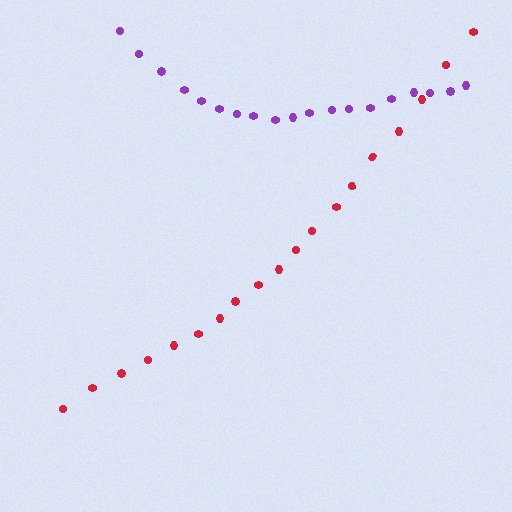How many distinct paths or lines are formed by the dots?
There are 2 distinct paths.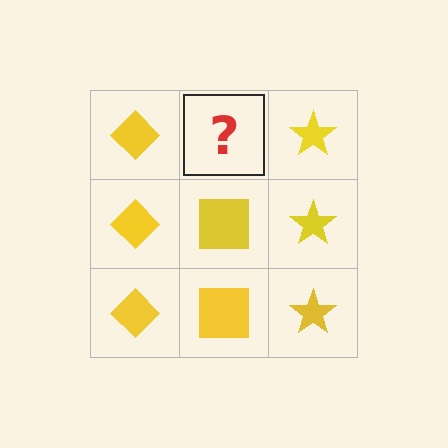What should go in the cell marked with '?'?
The missing cell should contain a yellow square.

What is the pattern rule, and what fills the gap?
The rule is that each column has a consistent shape. The gap should be filled with a yellow square.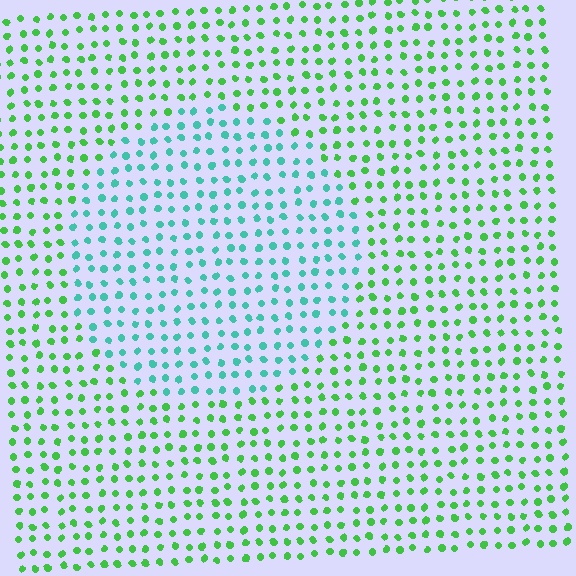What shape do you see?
I see a circle.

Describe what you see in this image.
The image is filled with small green elements in a uniform arrangement. A circle-shaped region is visible where the elements are tinted to a slightly different hue, forming a subtle color boundary.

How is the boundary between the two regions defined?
The boundary is defined purely by a slight shift in hue (about 47 degrees). Spacing, size, and orientation are identical on both sides.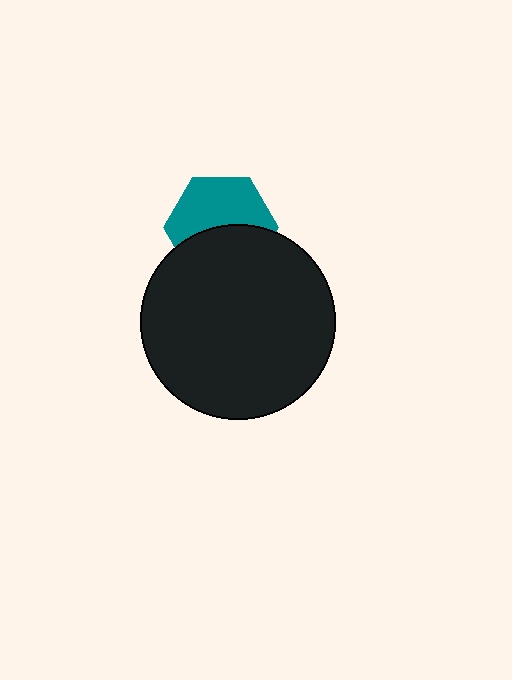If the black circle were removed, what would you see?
You would see the complete teal hexagon.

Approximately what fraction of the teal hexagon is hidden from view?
Roughly 46% of the teal hexagon is hidden behind the black circle.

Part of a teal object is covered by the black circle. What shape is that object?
It is a hexagon.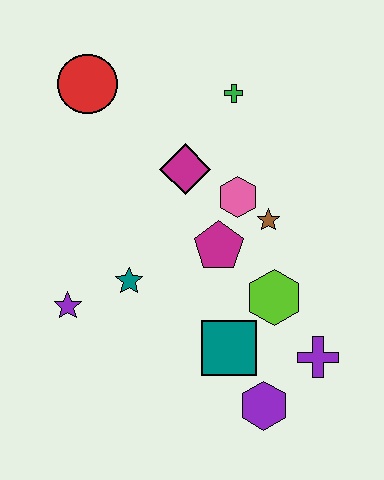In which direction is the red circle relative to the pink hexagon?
The red circle is to the left of the pink hexagon.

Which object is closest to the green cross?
The magenta diamond is closest to the green cross.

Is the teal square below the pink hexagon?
Yes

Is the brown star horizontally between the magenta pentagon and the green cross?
No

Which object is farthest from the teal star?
The green cross is farthest from the teal star.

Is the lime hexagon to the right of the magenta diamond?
Yes